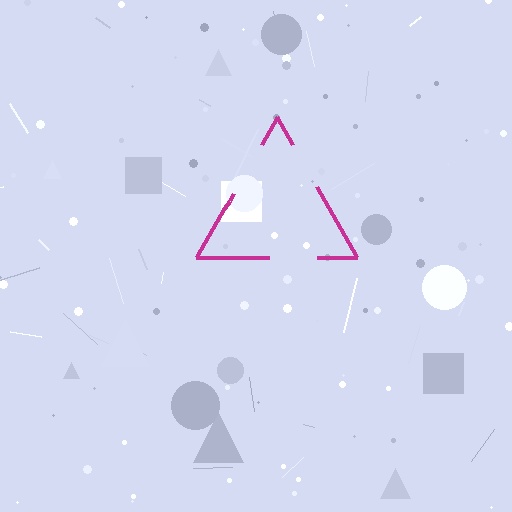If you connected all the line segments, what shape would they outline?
They would outline a triangle.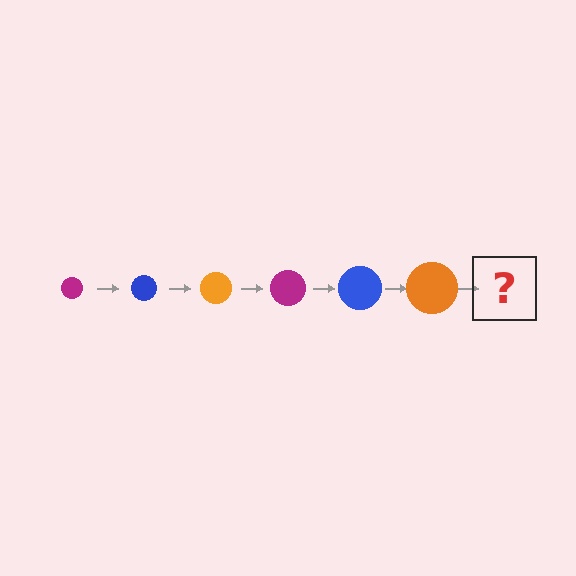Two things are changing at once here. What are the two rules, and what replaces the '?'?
The two rules are that the circle grows larger each step and the color cycles through magenta, blue, and orange. The '?' should be a magenta circle, larger than the previous one.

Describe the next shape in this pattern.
It should be a magenta circle, larger than the previous one.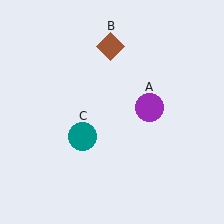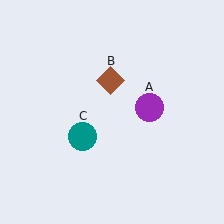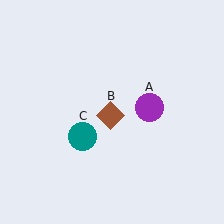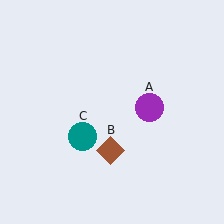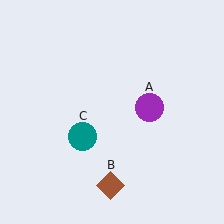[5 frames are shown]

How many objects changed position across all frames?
1 object changed position: brown diamond (object B).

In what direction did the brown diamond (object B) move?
The brown diamond (object B) moved down.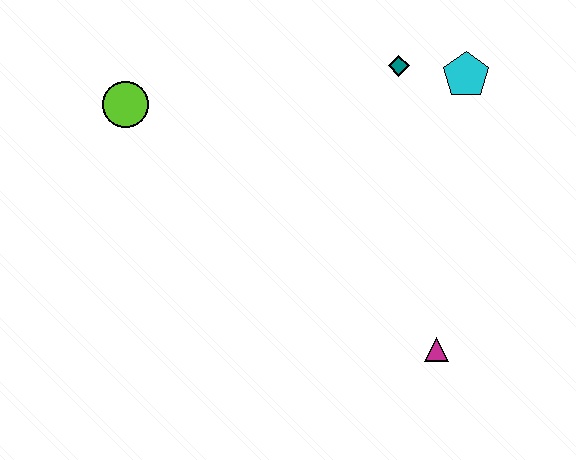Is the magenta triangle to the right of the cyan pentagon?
No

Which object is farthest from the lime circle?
The magenta triangle is farthest from the lime circle.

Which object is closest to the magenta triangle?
The cyan pentagon is closest to the magenta triangle.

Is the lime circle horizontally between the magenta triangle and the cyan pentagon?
No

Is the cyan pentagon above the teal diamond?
No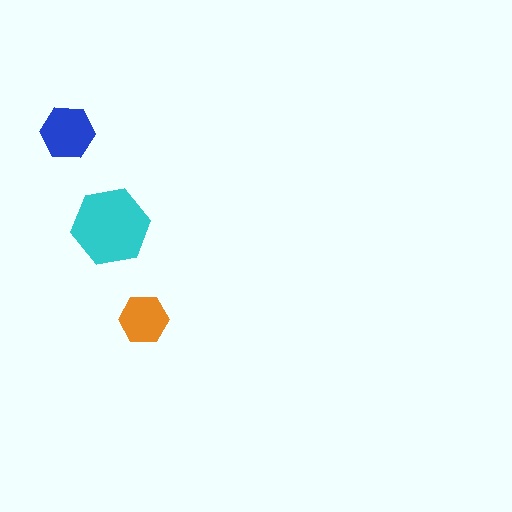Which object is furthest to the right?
The orange hexagon is rightmost.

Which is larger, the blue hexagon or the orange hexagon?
The blue one.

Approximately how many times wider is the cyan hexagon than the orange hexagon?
About 1.5 times wider.